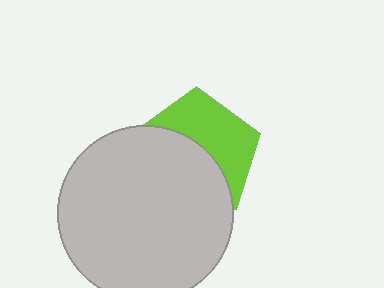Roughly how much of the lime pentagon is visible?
About half of it is visible (roughly 46%).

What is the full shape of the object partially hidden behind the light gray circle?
The partially hidden object is a lime pentagon.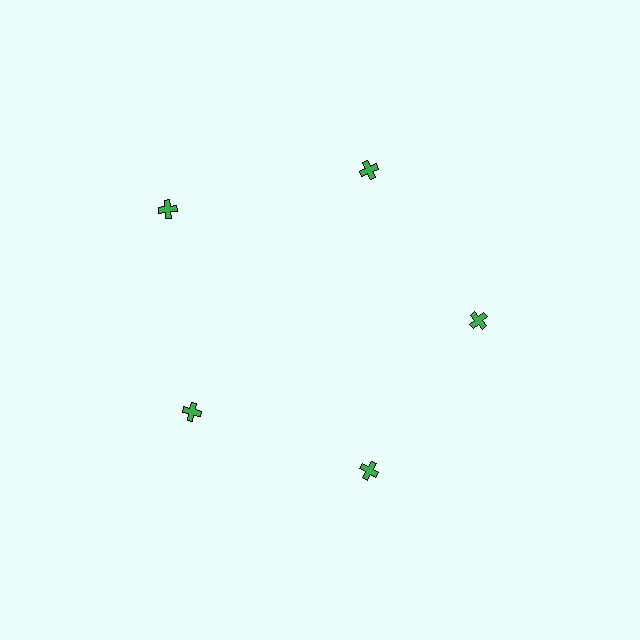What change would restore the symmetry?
The symmetry would be restored by moving it inward, back onto the ring so that all 5 crosses sit at equal angles and equal distance from the center.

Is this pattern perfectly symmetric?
No. The 5 green crosses are arranged in a ring, but one element near the 10 o'clock position is pushed outward from the center, breaking the 5-fold rotational symmetry.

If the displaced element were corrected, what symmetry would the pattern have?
It would have 5-fold rotational symmetry — the pattern would map onto itself every 72 degrees.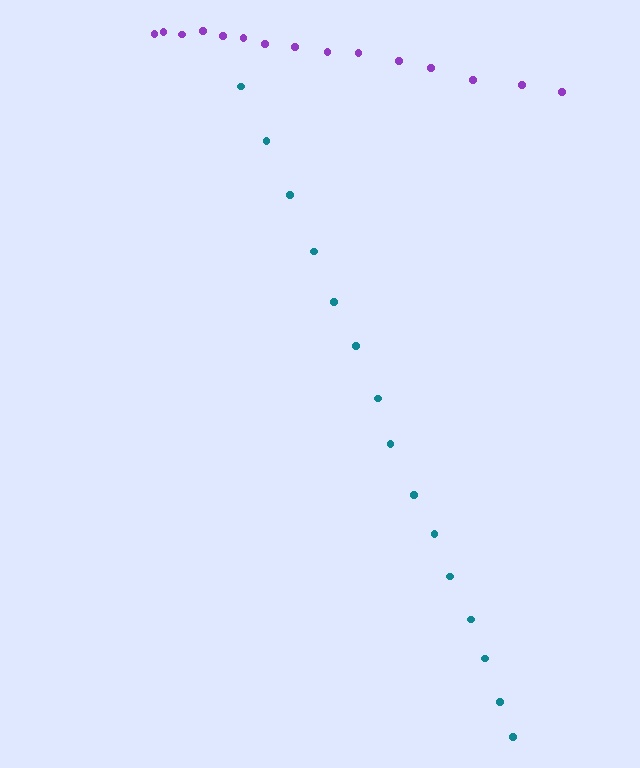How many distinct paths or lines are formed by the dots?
There are 2 distinct paths.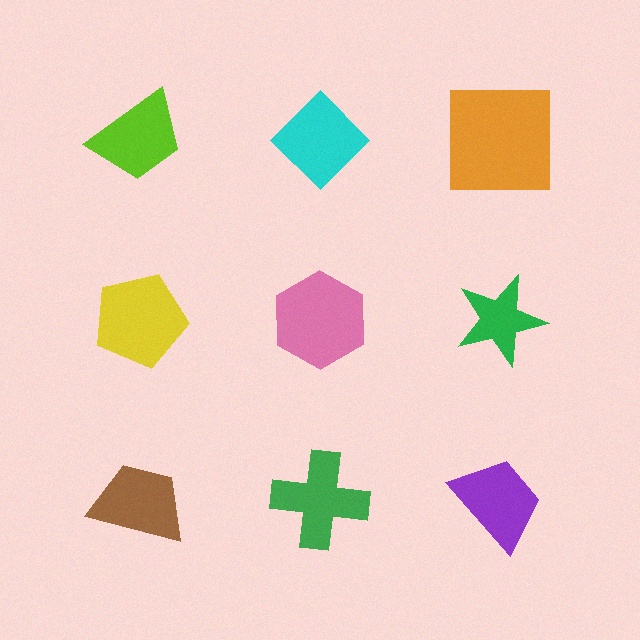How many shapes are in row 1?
3 shapes.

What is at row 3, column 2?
A green cross.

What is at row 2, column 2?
A pink hexagon.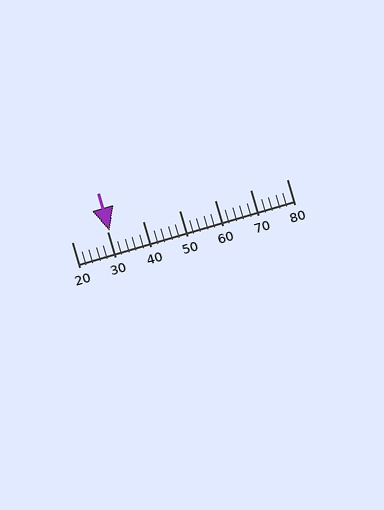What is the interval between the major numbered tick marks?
The major tick marks are spaced 10 units apart.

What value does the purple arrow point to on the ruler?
The purple arrow points to approximately 31.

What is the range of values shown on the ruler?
The ruler shows values from 20 to 80.